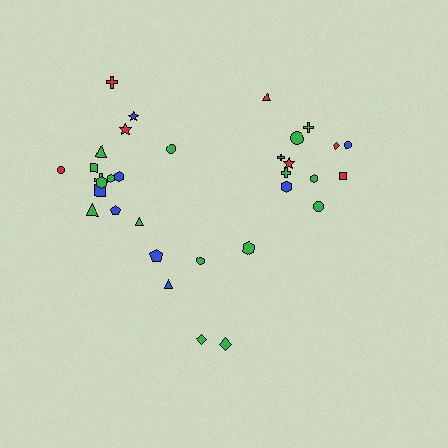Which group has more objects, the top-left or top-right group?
The top-left group.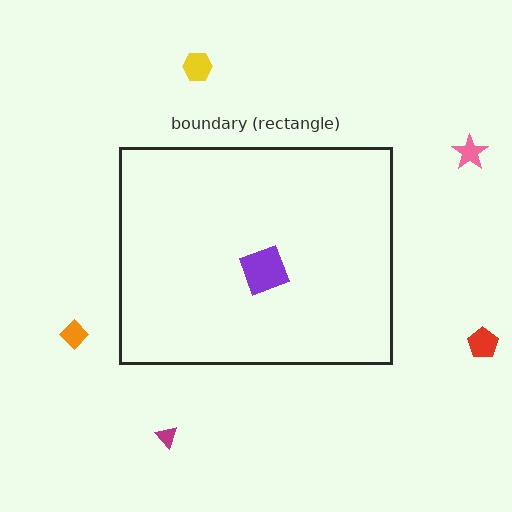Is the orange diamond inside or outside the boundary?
Outside.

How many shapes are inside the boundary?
1 inside, 5 outside.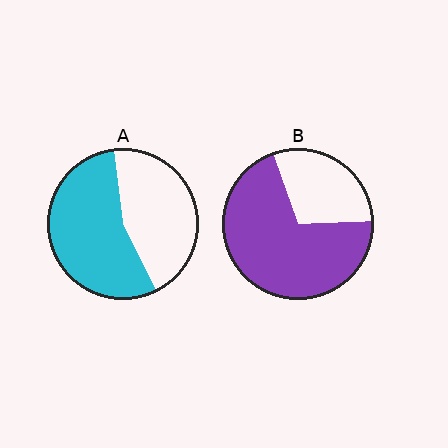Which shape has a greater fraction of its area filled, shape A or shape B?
Shape B.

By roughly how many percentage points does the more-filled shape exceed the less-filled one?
By roughly 15 percentage points (B over A).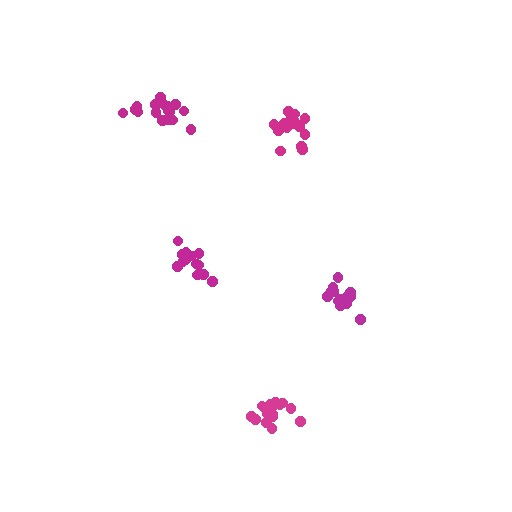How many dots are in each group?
Group 1: 16 dots, Group 2: 16 dots, Group 3: 18 dots, Group 4: 14 dots, Group 5: 18 dots (82 total).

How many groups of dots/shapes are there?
There are 5 groups.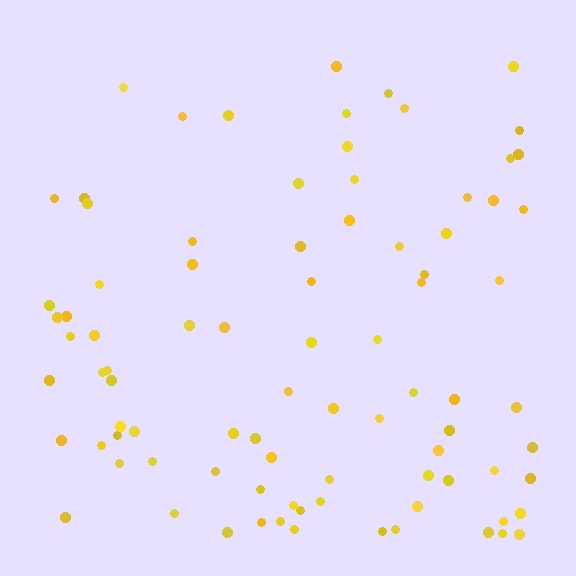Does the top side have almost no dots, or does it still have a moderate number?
Still a moderate number, just noticeably fewer than the bottom.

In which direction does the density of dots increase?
From top to bottom, with the bottom side densest.